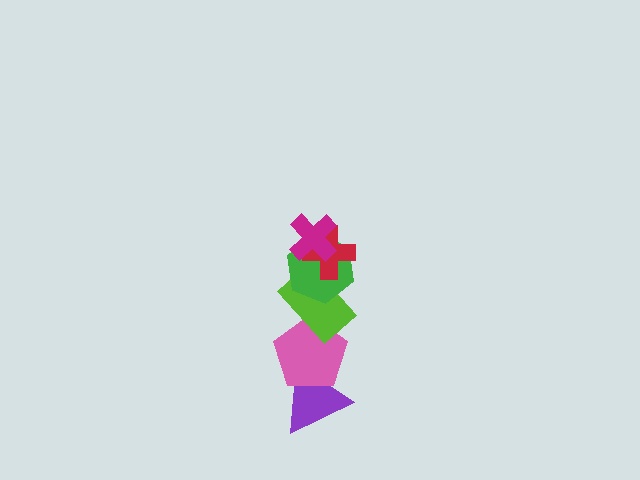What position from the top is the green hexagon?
The green hexagon is 3rd from the top.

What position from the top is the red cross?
The red cross is 2nd from the top.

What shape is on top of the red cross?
The magenta cross is on top of the red cross.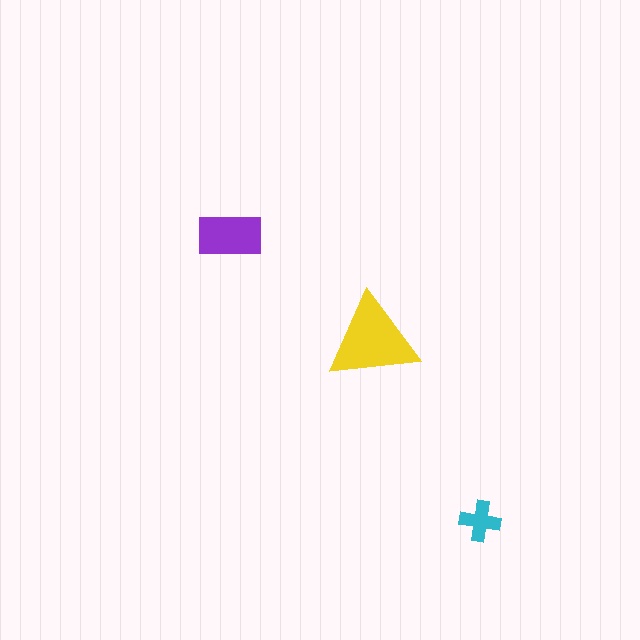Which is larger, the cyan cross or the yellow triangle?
The yellow triangle.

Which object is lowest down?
The cyan cross is bottommost.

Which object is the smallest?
The cyan cross.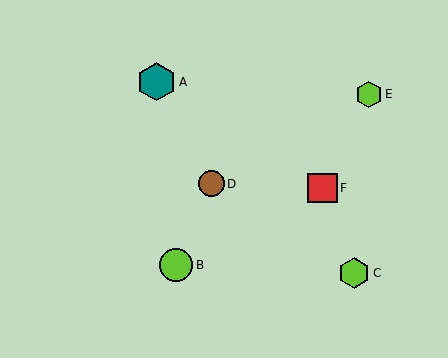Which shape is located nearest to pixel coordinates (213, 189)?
The brown circle (labeled D) at (211, 184) is nearest to that location.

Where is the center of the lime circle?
The center of the lime circle is at (176, 265).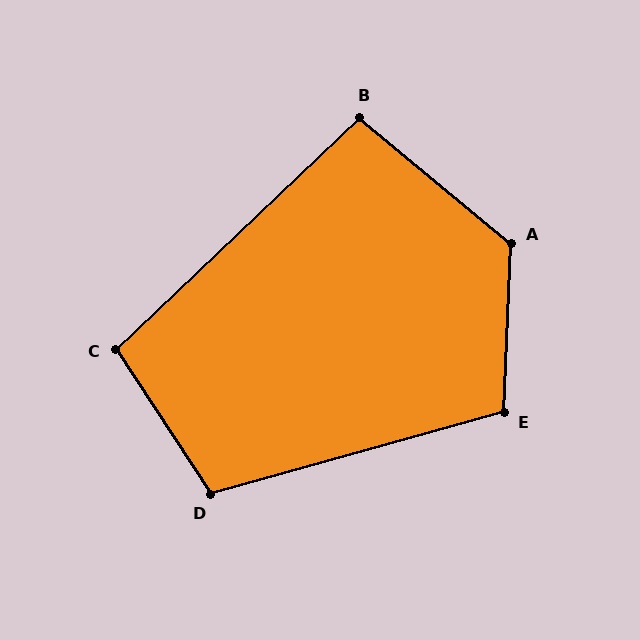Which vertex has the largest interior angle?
A, at approximately 127 degrees.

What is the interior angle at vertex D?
Approximately 107 degrees (obtuse).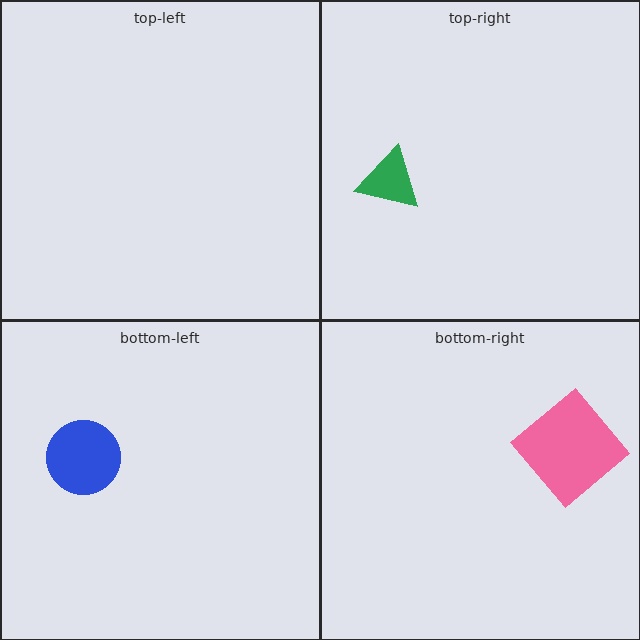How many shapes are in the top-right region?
1.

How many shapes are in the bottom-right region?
1.